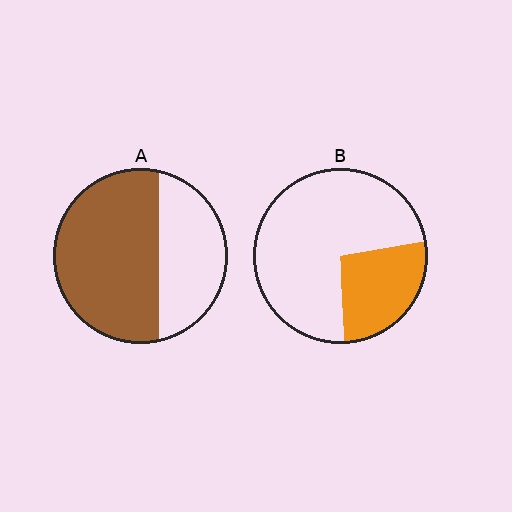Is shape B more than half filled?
No.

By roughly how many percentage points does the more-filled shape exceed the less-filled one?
By roughly 35 percentage points (A over B).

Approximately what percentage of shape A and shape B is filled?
A is approximately 65% and B is approximately 25%.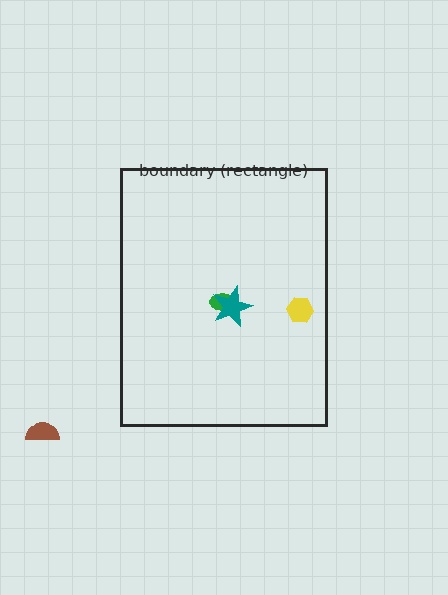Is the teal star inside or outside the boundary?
Inside.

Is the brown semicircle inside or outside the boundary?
Outside.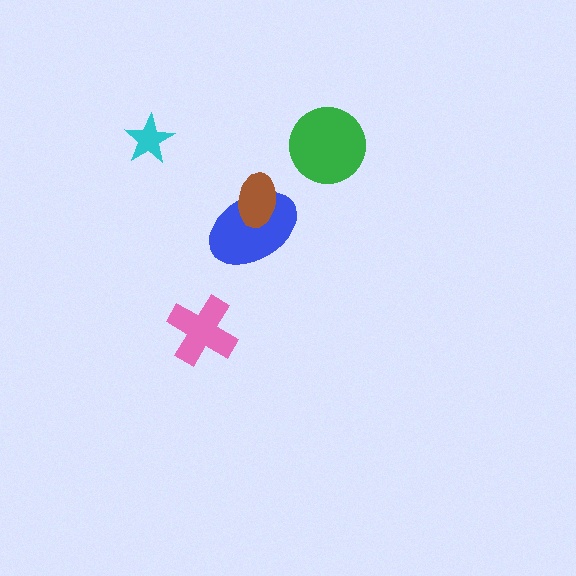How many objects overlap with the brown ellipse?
1 object overlaps with the brown ellipse.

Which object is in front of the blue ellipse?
The brown ellipse is in front of the blue ellipse.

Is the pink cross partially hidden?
No, no other shape covers it.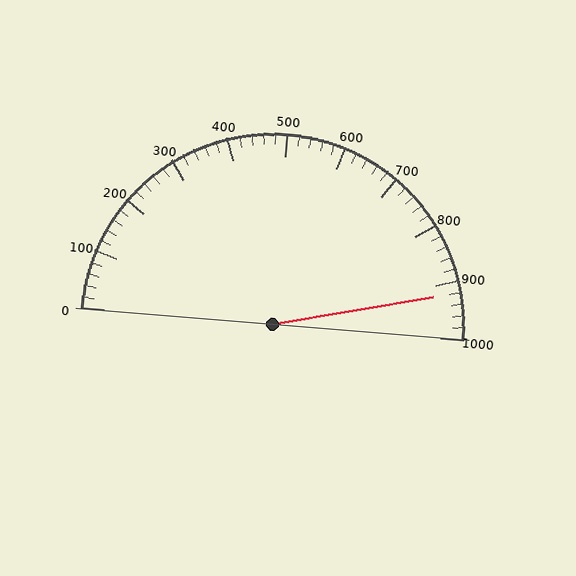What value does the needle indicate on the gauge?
The needle indicates approximately 920.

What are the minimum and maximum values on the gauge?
The gauge ranges from 0 to 1000.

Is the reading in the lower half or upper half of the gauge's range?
The reading is in the upper half of the range (0 to 1000).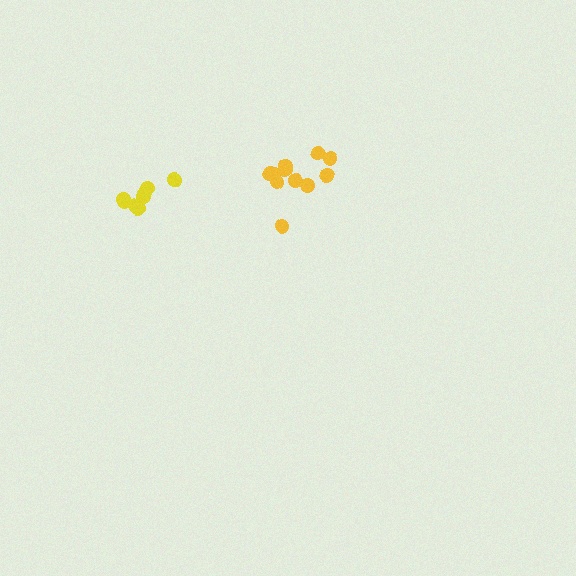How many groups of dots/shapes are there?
There are 2 groups.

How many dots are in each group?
Group 1: 11 dots, Group 2: 8 dots (19 total).